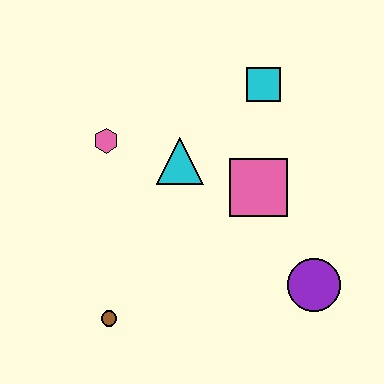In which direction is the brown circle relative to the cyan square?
The brown circle is below the cyan square.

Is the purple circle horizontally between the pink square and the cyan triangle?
No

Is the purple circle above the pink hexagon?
No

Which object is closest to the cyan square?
The pink square is closest to the cyan square.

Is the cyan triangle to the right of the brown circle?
Yes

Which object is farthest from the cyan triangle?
The purple circle is farthest from the cyan triangle.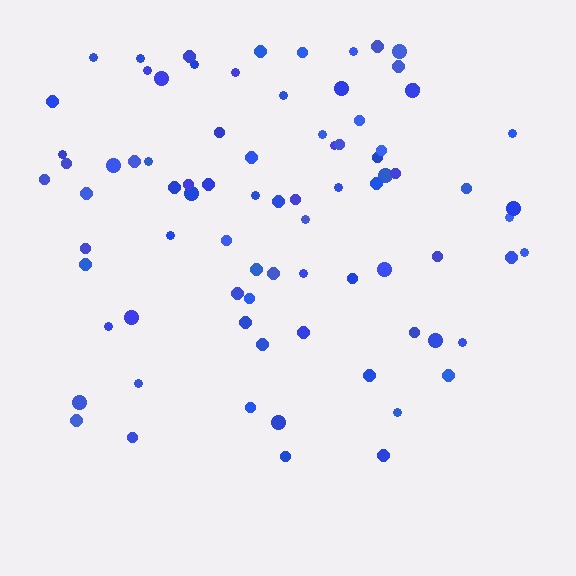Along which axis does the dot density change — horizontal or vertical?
Vertical.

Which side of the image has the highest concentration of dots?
The top.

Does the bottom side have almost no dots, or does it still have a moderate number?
Still a moderate number, just noticeably fewer than the top.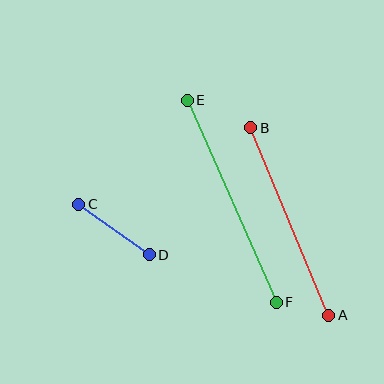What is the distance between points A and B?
The distance is approximately 203 pixels.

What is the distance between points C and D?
The distance is approximately 87 pixels.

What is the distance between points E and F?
The distance is approximately 221 pixels.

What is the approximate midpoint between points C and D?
The midpoint is at approximately (114, 229) pixels.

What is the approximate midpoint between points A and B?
The midpoint is at approximately (290, 222) pixels.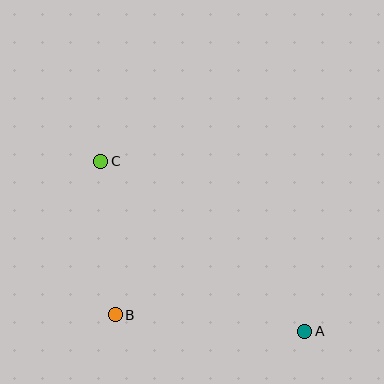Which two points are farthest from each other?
Points A and C are farthest from each other.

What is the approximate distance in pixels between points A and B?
The distance between A and B is approximately 190 pixels.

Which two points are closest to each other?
Points B and C are closest to each other.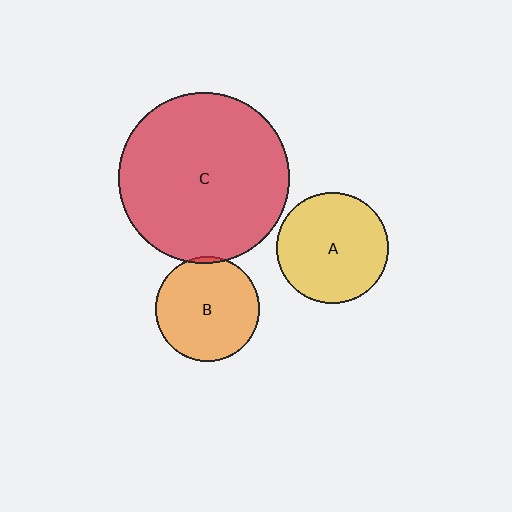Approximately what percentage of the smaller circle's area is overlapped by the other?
Approximately 5%.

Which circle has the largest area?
Circle C (red).